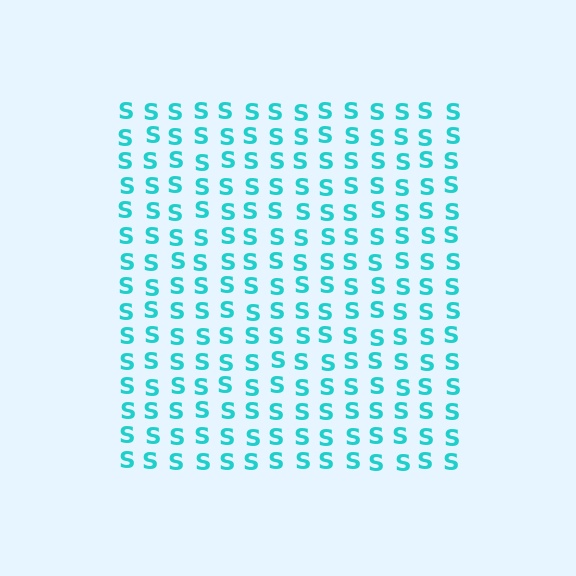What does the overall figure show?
The overall figure shows a square.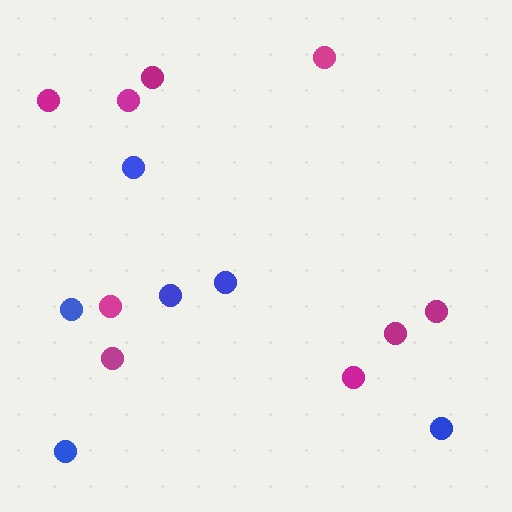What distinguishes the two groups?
There are 2 groups: one group of magenta circles (9) and one group of blue circles (6).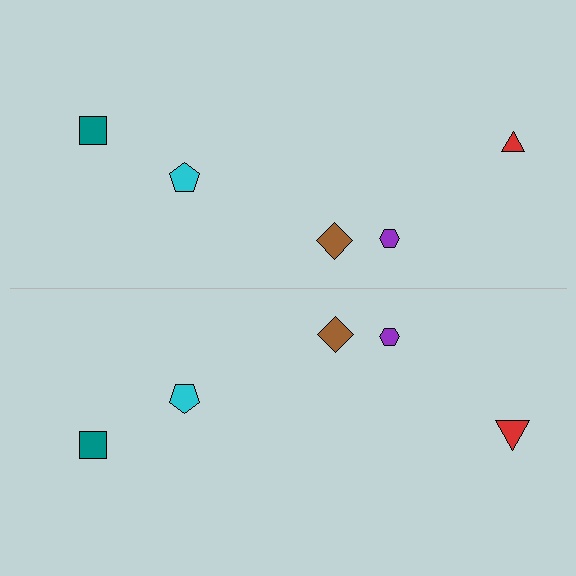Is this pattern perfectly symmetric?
No, the pattern is not perfectly symmetric. The red triangle on the bottom side has a different size than its mirror counterpart.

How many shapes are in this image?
There are 10 shapes in this image.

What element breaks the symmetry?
The red triangle on the bottom side has a different size than its mirror counterpart.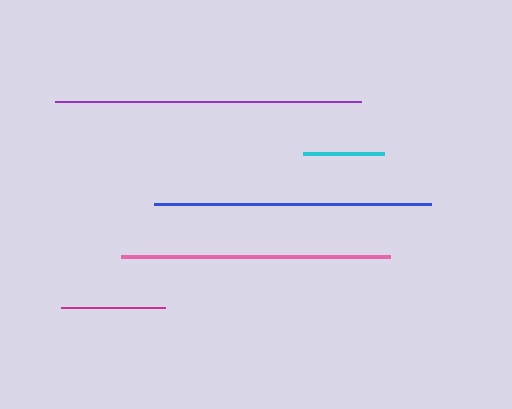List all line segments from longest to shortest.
From longest to shortest: purple, blue, pink, magenta, cyan.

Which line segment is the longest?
The purple line is the longest at approximately 306 pixels.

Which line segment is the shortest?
The cyan line is the shortest at approximately 82 pixels.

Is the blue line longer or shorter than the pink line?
The blue line is longer than the pink line.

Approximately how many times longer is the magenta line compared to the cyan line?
The magenta line is approximately 1.3 times the length of the cyan line.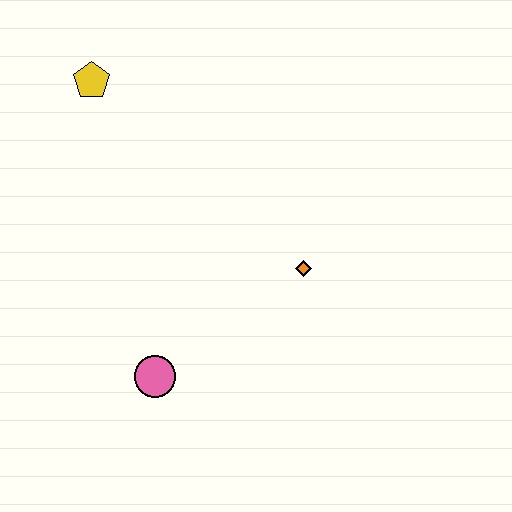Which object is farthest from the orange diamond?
The yellow pentagon is farthest from the orange diamond.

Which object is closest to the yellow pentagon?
The orange diamond is closest to the yellow pentagon.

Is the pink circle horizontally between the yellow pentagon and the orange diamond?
Yes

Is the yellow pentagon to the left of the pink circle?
Yes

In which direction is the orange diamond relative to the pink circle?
The orange diamond is to the right of the pink circle.